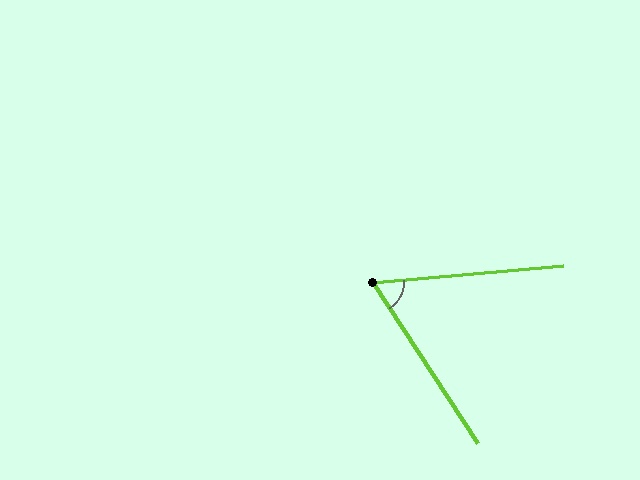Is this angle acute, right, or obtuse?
It is acute.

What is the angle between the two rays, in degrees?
Approximately 62 degrees.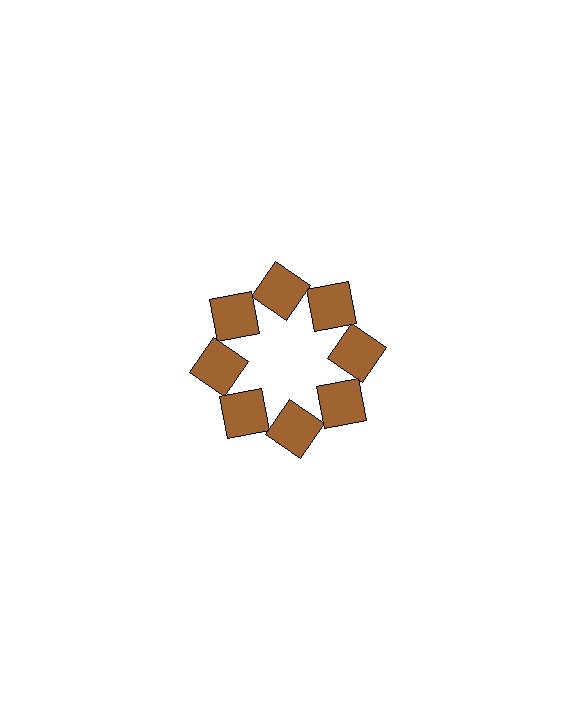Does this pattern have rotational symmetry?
Yes, this pattern has 8-fold rotational symmetry. It looks the same after rotating 45 degrees around the center.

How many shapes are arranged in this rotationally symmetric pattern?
There are 8 shapes, arranged in 8 groups of 1.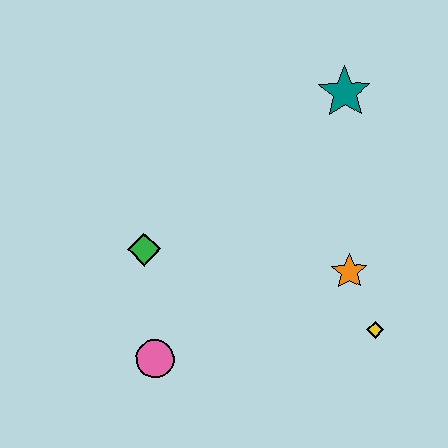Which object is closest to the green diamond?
The pink circle is closest to the green diamond.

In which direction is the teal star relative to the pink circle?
The teal star is above the pink circle.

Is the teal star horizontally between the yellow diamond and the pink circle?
Yes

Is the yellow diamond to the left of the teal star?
No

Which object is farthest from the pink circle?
The teal star is farthest from the pink circle.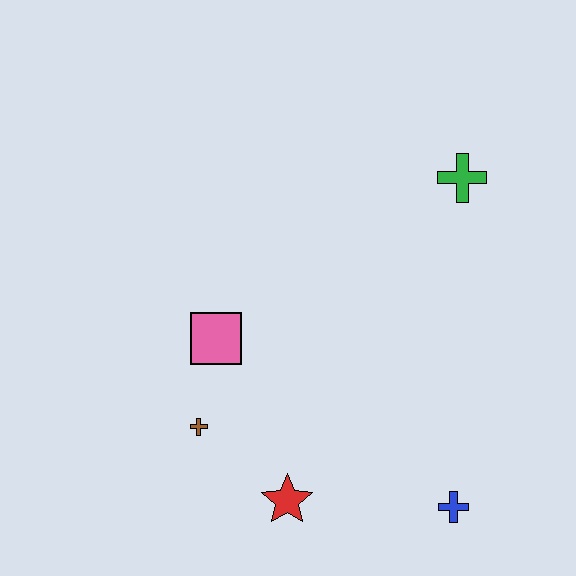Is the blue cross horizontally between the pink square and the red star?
No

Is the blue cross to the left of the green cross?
Yes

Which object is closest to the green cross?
The pink square is closest to the green cross.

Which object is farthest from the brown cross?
The green cross is farthest from the brown cross.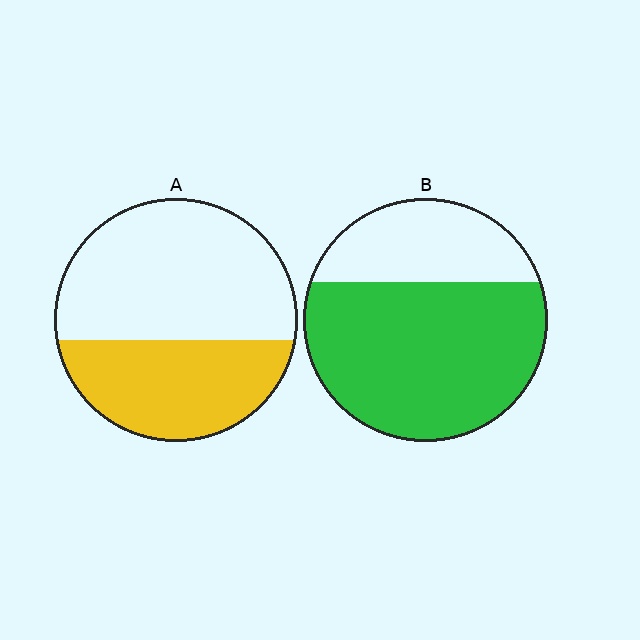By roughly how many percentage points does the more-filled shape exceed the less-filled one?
By roughly 30 percentage points (B over A).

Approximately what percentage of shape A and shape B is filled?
A is approximately 40% and B is approximately 70%.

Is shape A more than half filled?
No.